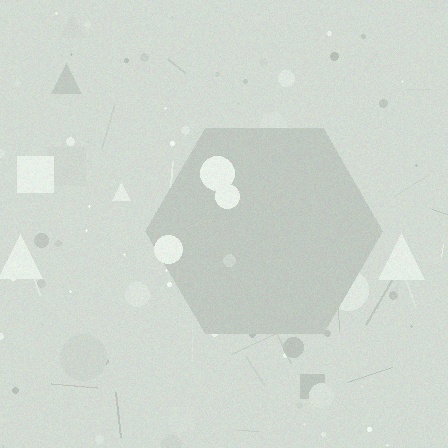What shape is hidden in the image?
A hexagon is hidden in the image.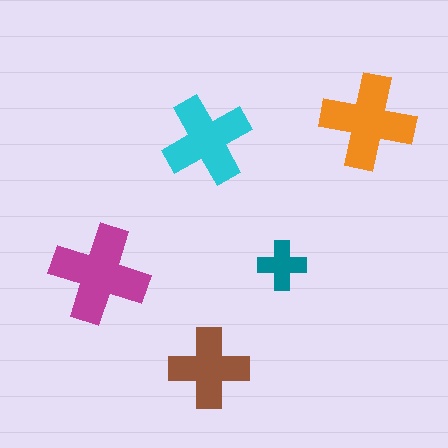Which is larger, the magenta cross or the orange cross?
The magenta one.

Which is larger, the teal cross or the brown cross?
The brown one.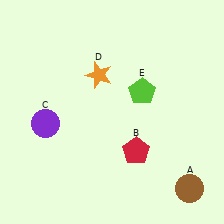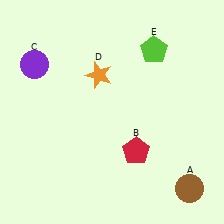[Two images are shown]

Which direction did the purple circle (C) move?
The purple circle (C) moved up.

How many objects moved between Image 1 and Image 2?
2 objects moved between the two images.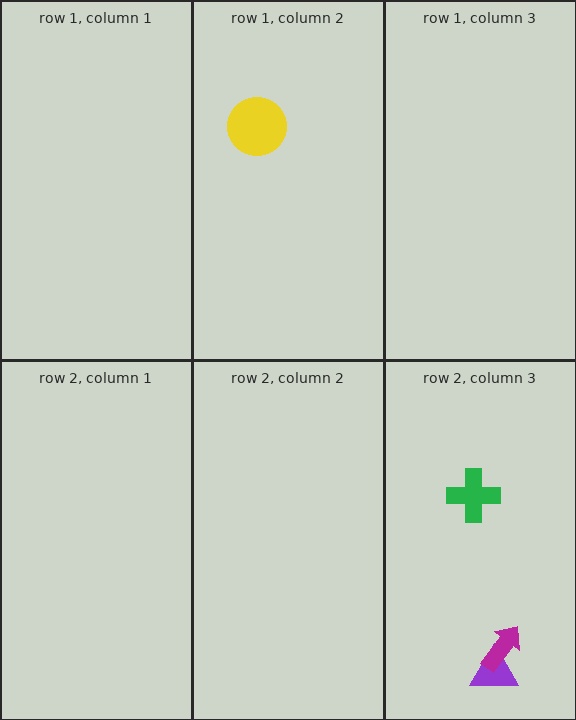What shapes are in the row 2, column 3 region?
The green cross, the purple triangle, the magenta arrow.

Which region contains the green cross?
The row 2, column 3 region.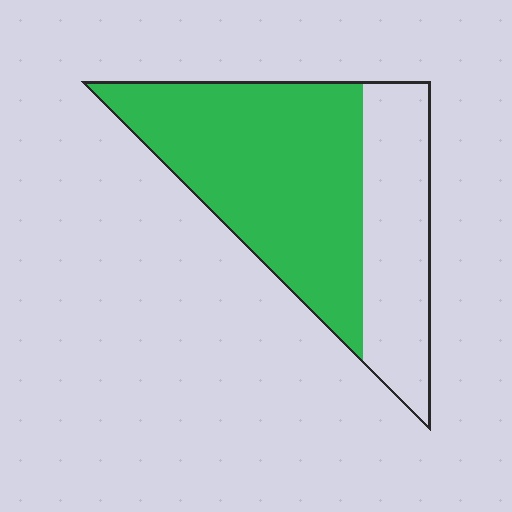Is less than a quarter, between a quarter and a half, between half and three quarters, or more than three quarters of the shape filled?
Between half and three quarters.